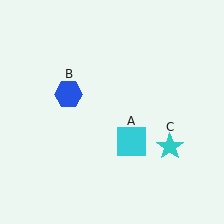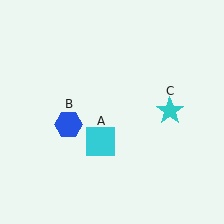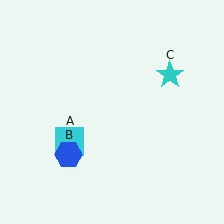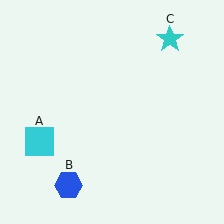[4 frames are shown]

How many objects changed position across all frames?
3 objects changed position: cyan square (object A), blue hexagon (object B), cyan star (object C).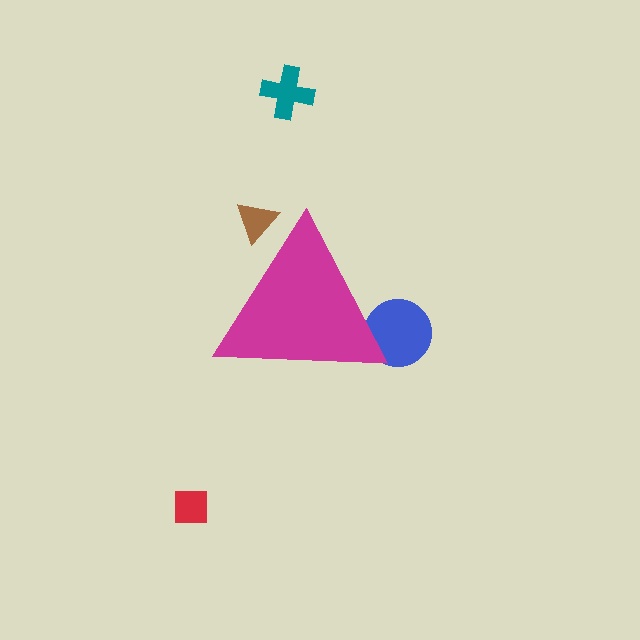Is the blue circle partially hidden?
Yes, the blue circle is partially hidden behind the magenta triangle.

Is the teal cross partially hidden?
No, the teal cross is fully visible.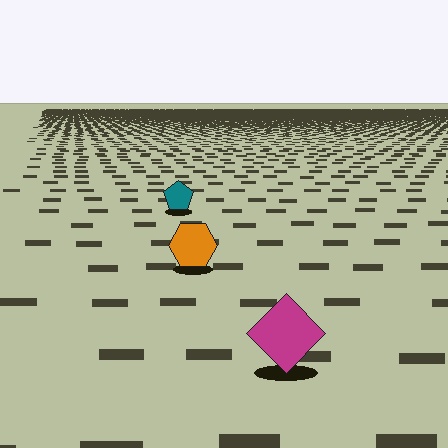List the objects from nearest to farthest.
From nearest to farthest: the magenta diamond, the orange hexagon, the teal pentagon.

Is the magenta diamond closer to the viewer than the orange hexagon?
Yes. The magenta diamond is closer — you can tell from the texture gradient: the ground texture is coarser near it.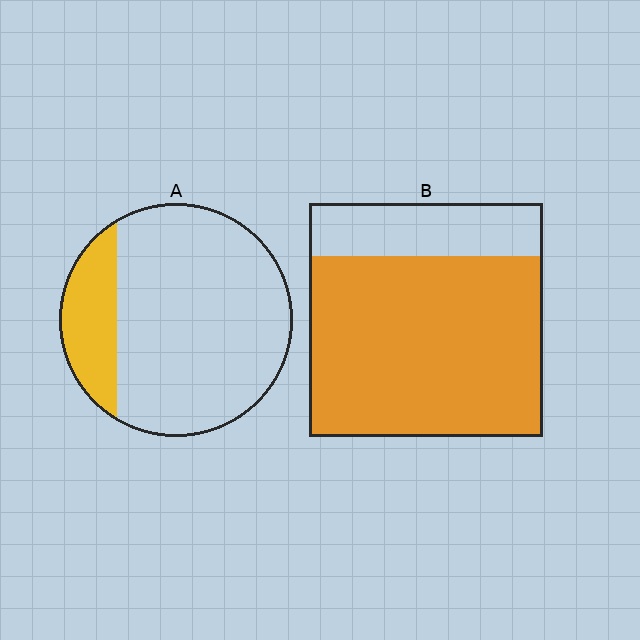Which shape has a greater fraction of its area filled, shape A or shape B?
Shape B.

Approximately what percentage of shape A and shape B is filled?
A is approximately 20% and B is approximately 75%.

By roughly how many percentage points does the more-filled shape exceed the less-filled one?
By roughly 60 percentage points (B over A).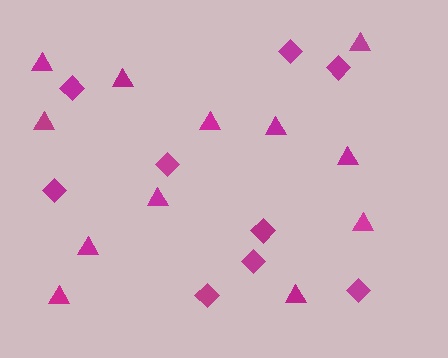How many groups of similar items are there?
There are 2 groups: one group of diamonds (9) and one group of triangles (12).